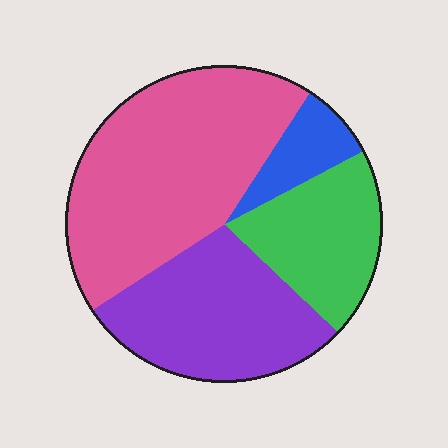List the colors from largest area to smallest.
From largest to smallest: pink, purple, green, blue.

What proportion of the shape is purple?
Purple covers around 30% of the shape.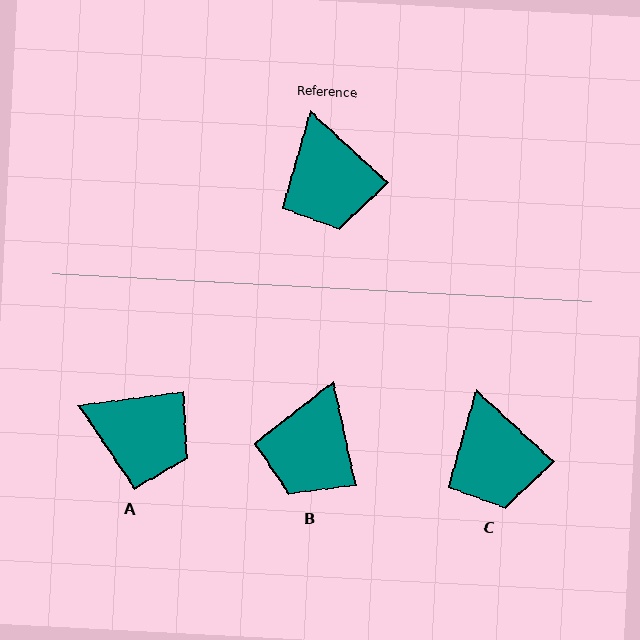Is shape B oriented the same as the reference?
No, it is off by about 36 degrees.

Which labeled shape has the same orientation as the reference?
C.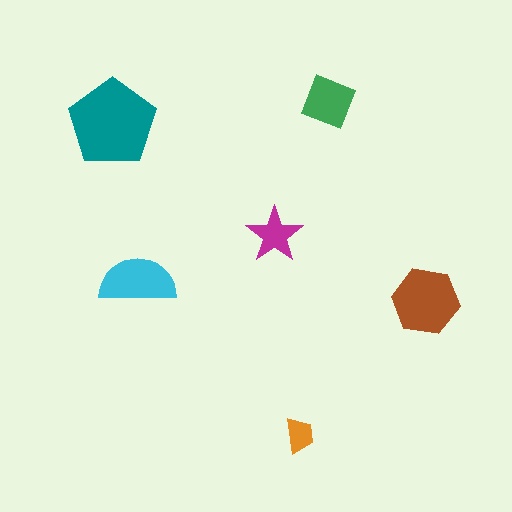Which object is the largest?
The teal pentagon.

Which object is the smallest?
The orange trapezoid.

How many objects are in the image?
There are 6 objects in the image.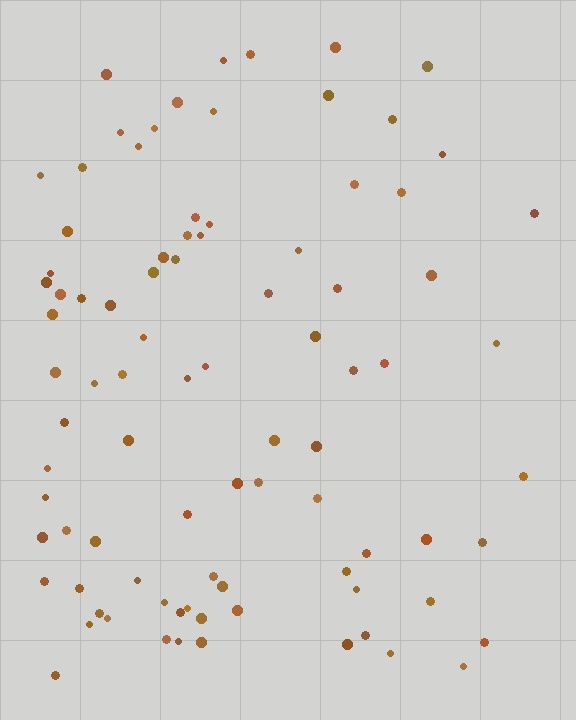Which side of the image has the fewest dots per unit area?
The right.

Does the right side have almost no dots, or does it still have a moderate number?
Still a moderate number, just noticeably fewer than the left.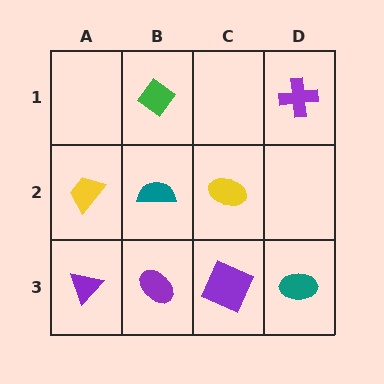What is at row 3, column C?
A purple square.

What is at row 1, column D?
A purple cross.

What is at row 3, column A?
A purple triangle.